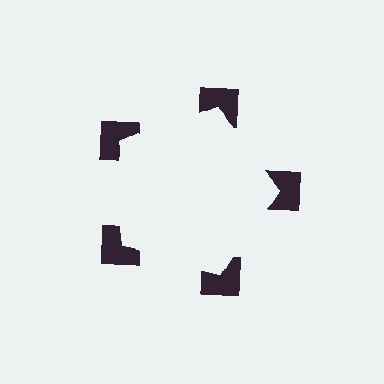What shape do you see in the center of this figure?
An illusory pentagon — its edges are inferred from the aligned wedge cuts in the notched squares, not physically drawn.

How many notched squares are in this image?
There are 5 — one at each vertex of the illusory pentagon.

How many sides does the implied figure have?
5 sides.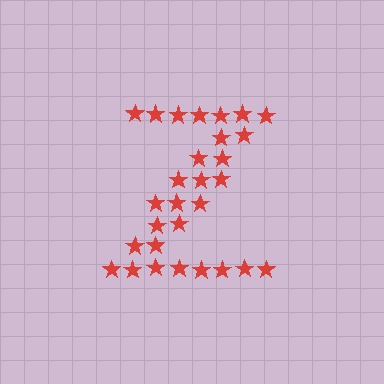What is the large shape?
The large shape is the letter Z.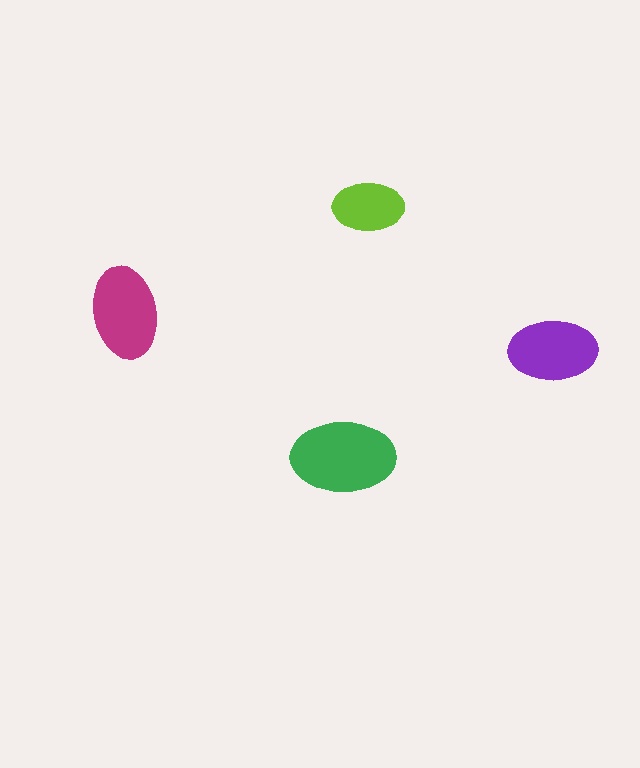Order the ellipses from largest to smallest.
the green one, the magenta one, the purple one, the lime one.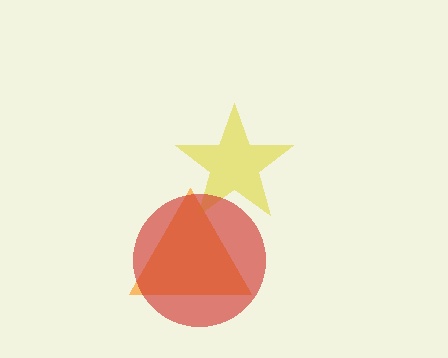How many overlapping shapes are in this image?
There are 3 overlapping shapes in the image.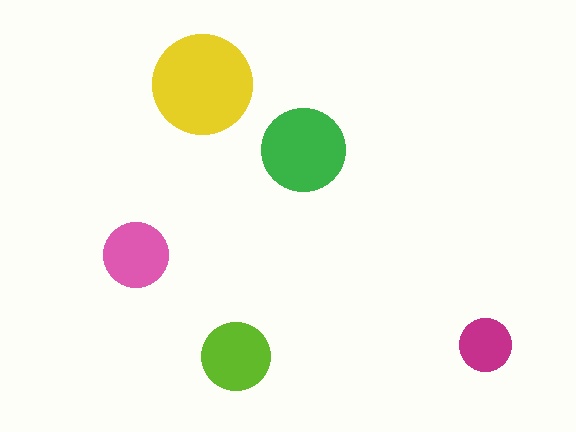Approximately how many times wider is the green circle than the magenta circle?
About 1.5 times wider.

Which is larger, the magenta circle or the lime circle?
The lime one.